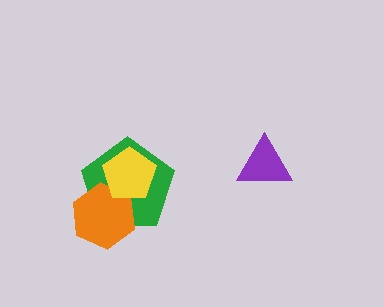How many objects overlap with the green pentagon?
2 objects overlap with the green pentagon.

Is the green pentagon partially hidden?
Yes, it is partially covered by another shape.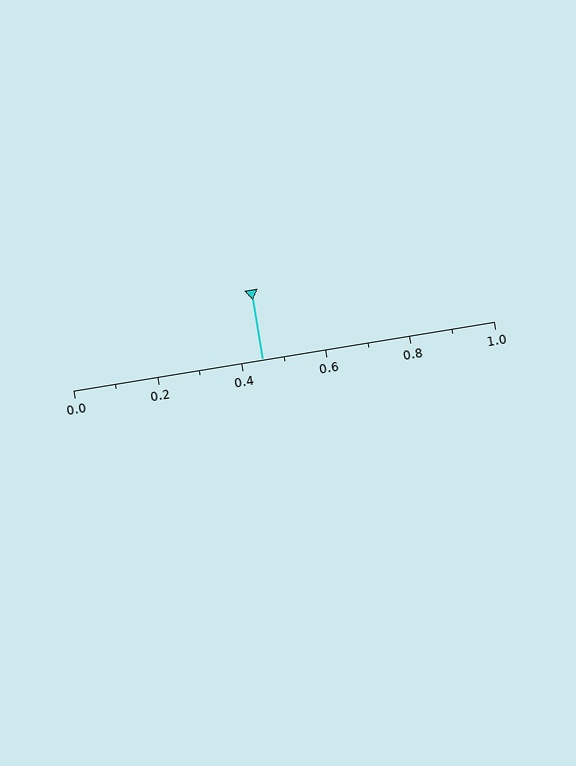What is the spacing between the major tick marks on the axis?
The major ticks are spaced 0.2 apart.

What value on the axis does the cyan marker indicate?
The marker indicates approximately 0.45.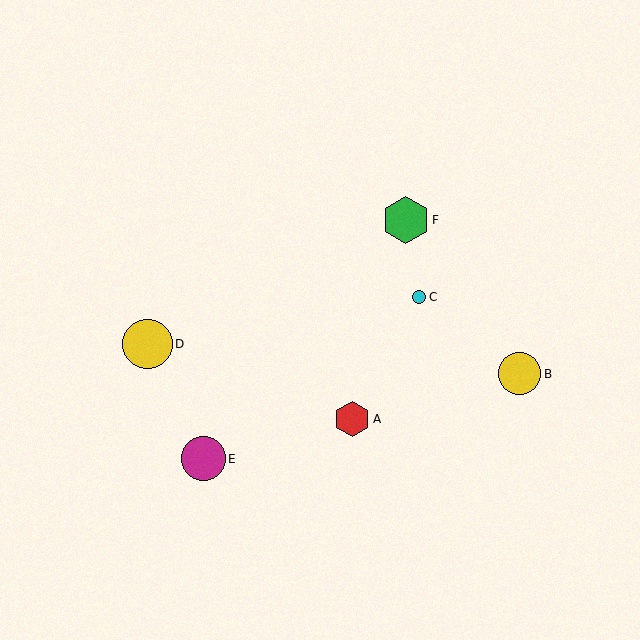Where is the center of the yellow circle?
The center of the yellow circle is at (148, 344).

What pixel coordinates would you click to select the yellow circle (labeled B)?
Click at (520, 374) to select the yellow circle B.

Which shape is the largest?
The yellow circle (labeled D) is the largest.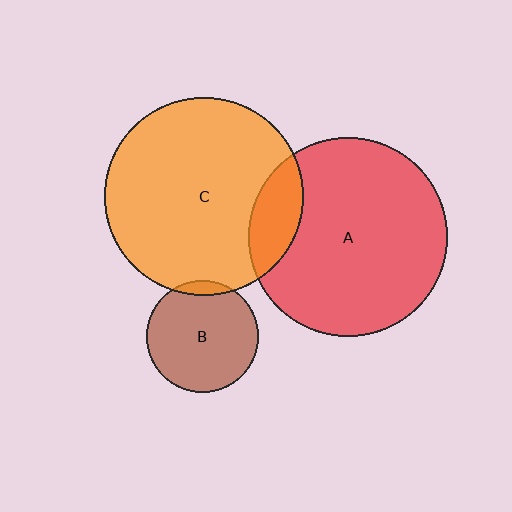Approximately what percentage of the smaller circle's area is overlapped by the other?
Approximately 5%.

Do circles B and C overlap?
Yes.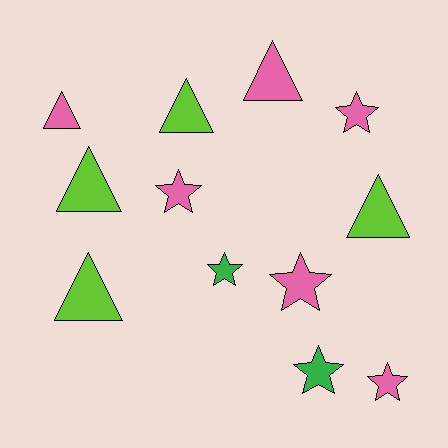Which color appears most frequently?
Pink, with 6 objects.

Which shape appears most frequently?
Star, with 6 objects.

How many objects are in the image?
There are 12 objects.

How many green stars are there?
There are 2 green stars.